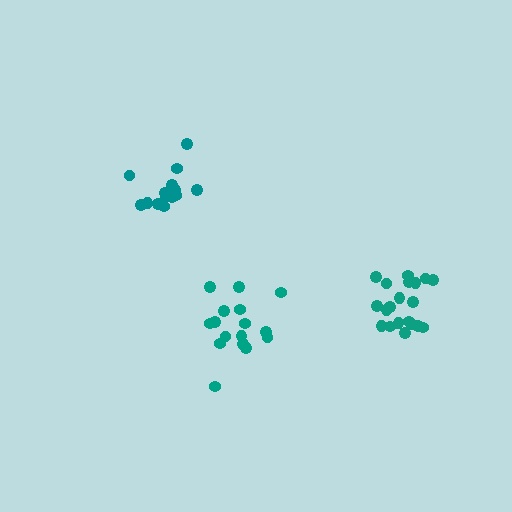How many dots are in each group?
Group 1: 20 dots, Group 2: 16 dots, Group 3: 15 dots (51 total).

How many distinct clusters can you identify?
There are 3 distinct clusters.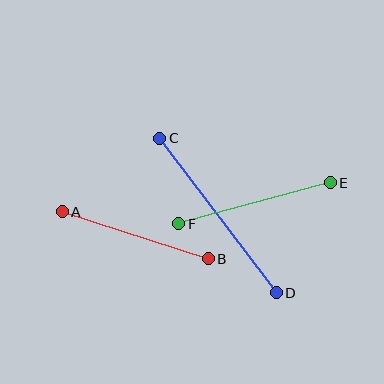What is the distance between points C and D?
The distance is approximately 193 pixels.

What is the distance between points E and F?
The distance is approximately 157 pixels.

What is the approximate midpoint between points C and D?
The midpoint is at approximately (218, 216) pixels.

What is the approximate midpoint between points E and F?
The midpoint is at approximately (255, 203) pixels.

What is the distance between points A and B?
The distance is approximately 153 pixels.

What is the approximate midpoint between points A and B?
The midpoint is at approximately (135, 235) pixels.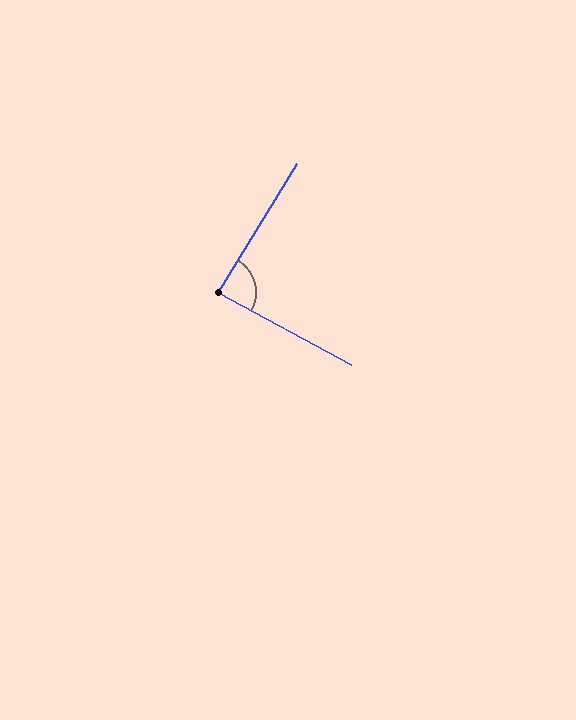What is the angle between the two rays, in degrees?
Approximately 87 degrees.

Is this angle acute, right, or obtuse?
It is approximately a right angle.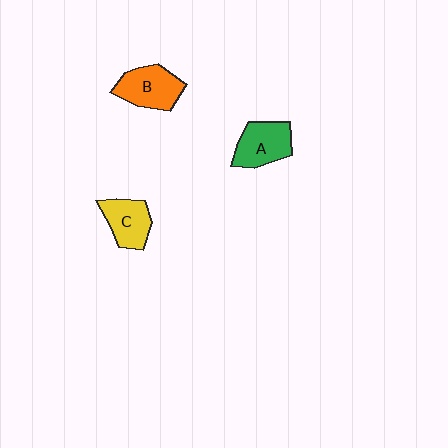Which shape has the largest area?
Shape B (orange).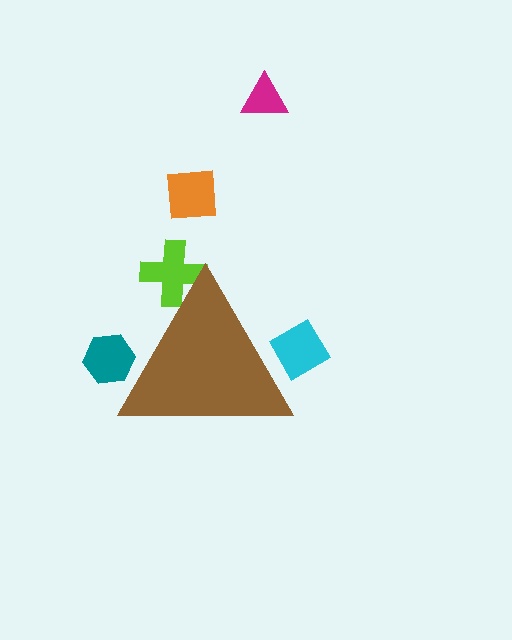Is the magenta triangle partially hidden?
No, the magenta triangle is fully visible.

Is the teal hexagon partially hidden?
Yes, the teal hexagon is partially hidden behind the brown triangle.